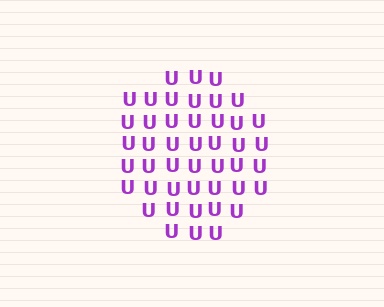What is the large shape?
The large shape is a circle.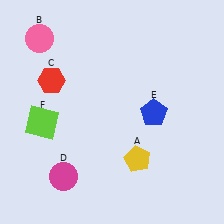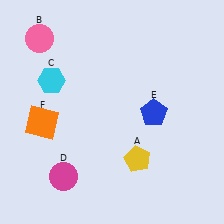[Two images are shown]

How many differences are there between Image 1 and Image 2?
There are 2 differences between the two images.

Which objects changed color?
C changed from red to cyan. F changed from lime to orange.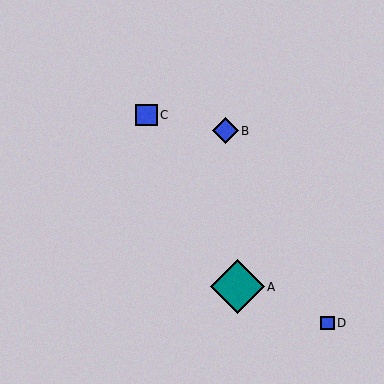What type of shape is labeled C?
Shape C is a blue square.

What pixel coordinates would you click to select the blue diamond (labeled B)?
Click at (225, 131) to select the blue diamond B.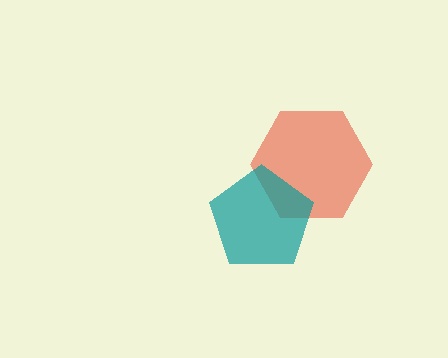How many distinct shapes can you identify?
There are 2 distinct shapes: a red hexagon, a teal pentagon.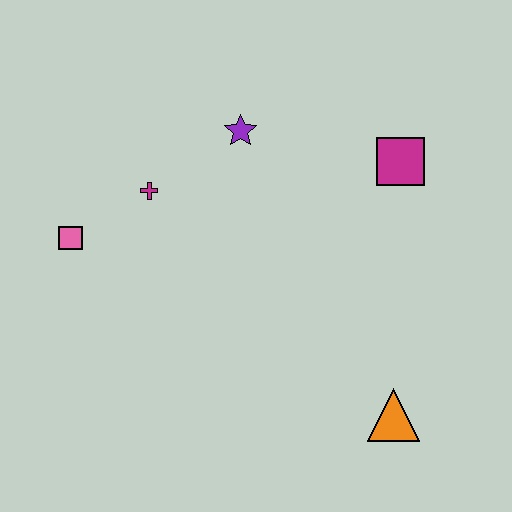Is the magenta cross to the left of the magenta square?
Yes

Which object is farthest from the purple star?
The orange triangle is farthest from the purple star.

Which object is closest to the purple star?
The magenta cross is closest to the purple star.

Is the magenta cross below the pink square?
No